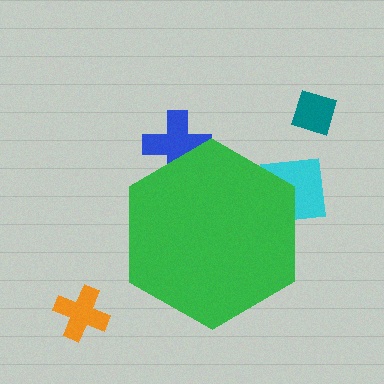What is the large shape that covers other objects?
A green hexagon.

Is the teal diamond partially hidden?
No, the teal diamond is fully visible.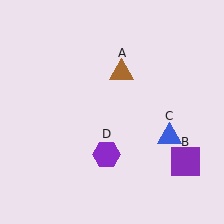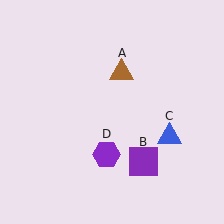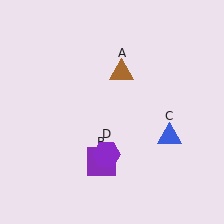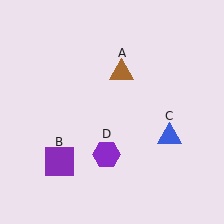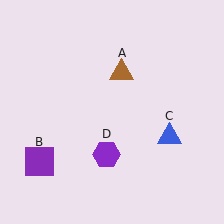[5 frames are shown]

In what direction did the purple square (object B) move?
The purple square (object B) moved left.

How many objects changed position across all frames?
1 object changed position: purple square (object B).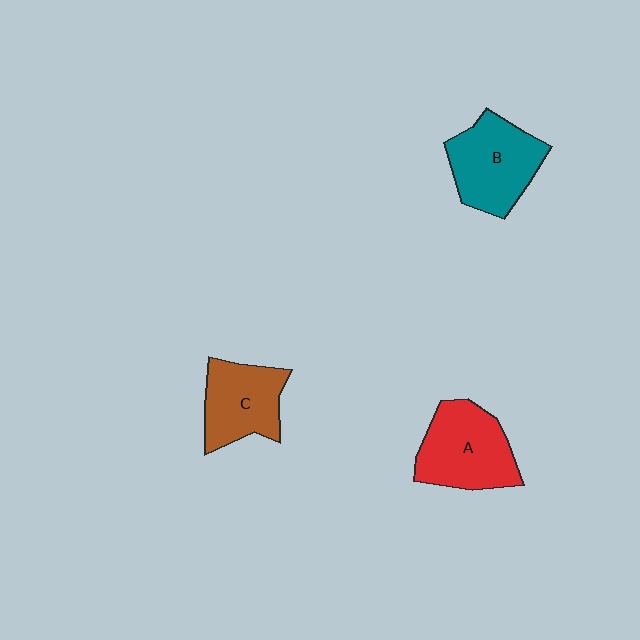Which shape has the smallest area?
Shape C (brown).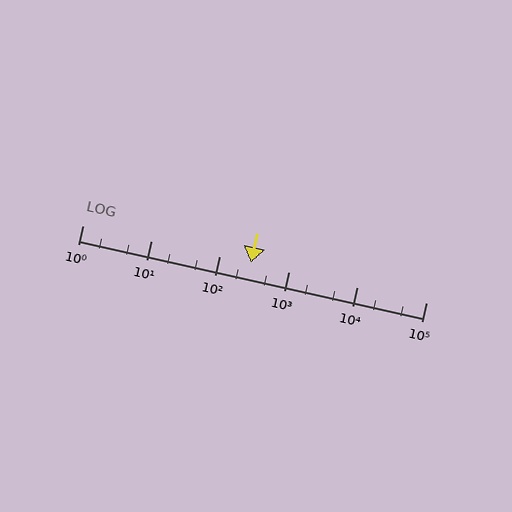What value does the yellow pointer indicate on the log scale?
The pointer indicates approximately 280.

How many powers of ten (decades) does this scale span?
The scale spans 5 decades, from 1 to 100000.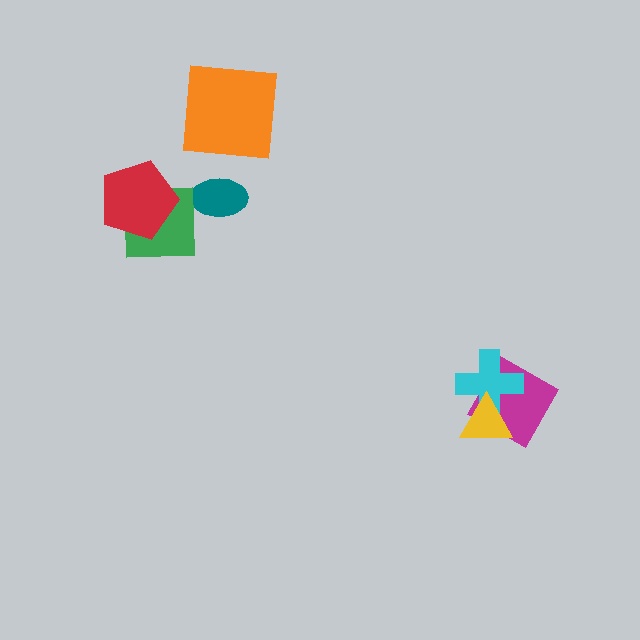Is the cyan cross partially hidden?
Yes, it is partially covered by another shape.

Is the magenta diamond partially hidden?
Yes, it is partially covered by another shape.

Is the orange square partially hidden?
No, no other shape covers it.